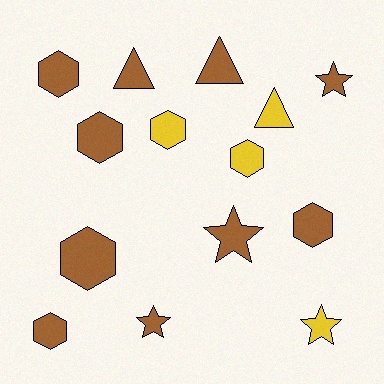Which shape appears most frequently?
Hexagon, with 7 objects.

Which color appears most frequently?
Brown, with 10 objects.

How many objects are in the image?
There are 14 objects.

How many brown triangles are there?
There are 2 brown triangles.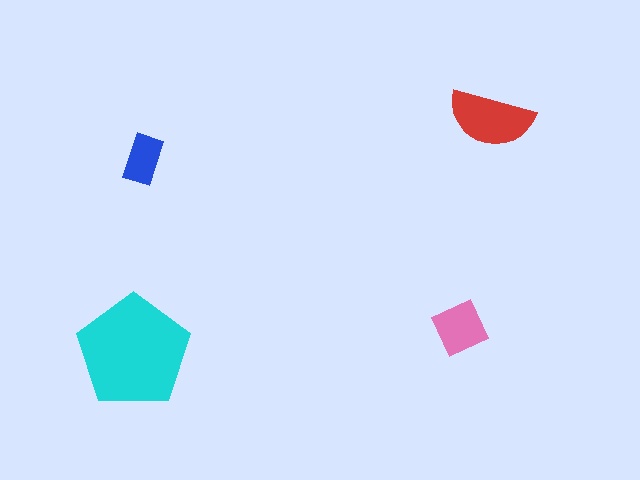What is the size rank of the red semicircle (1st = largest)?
2nd.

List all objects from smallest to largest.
The blue rectangle, the pink diamond, the red semicircle, the cyan pentagon.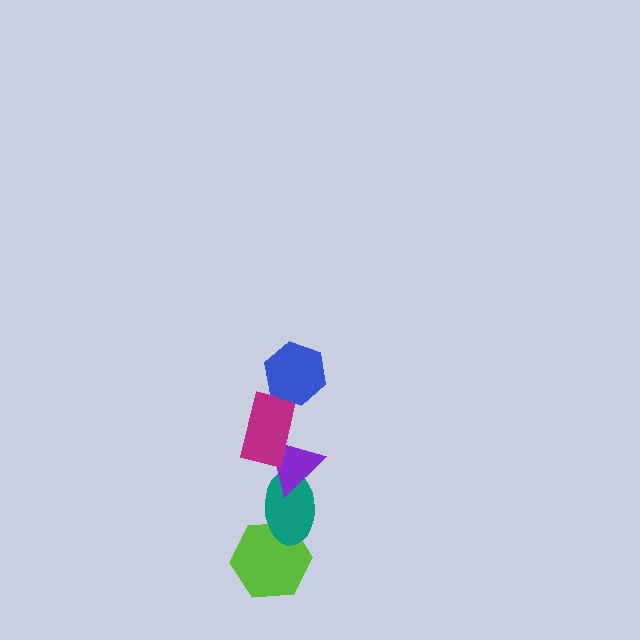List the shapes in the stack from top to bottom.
From top to bottom: the blue hexagon, the magenta rectangle, the purple triangle, the teal ellipse, the lime hexagon.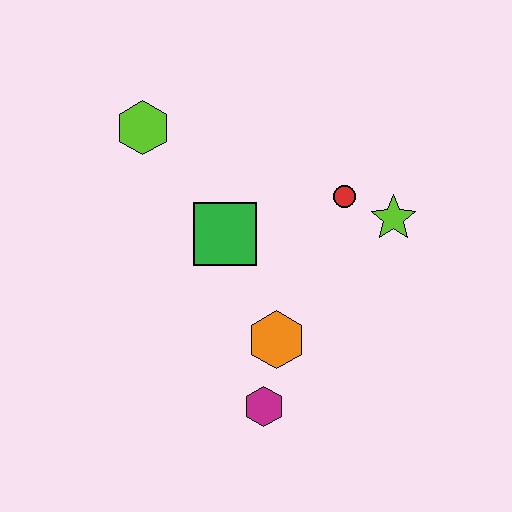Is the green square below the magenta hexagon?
No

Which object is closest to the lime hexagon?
The green square is closest to the lime hexagon.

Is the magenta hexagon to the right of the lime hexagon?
Yes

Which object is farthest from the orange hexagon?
The lime hexagon is farthest from the orange hexagon.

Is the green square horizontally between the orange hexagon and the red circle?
No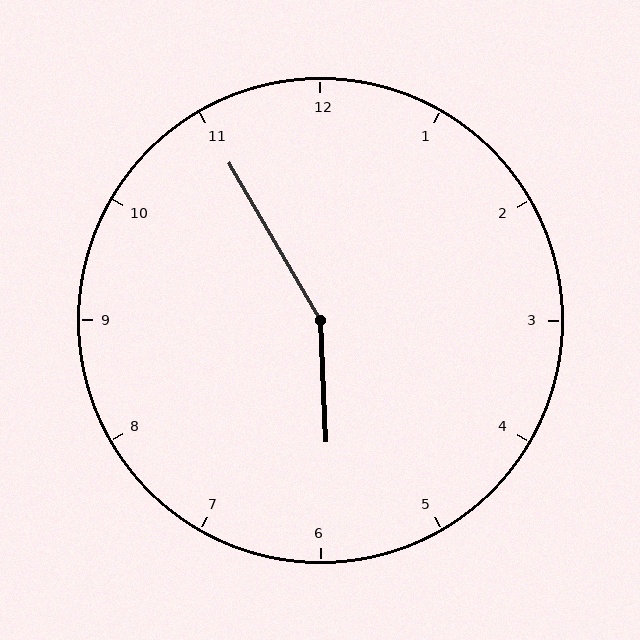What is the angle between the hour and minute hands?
Approximately 152 degrees.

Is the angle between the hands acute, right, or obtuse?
It is obtuse.